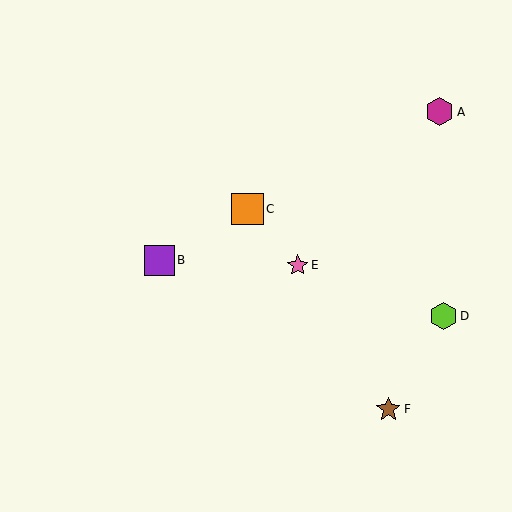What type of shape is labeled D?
Shape D is a lime hexagon.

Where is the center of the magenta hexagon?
The center of the magenta hexagon is at (440, 112).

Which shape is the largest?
The orange square (labeled C) is the largest.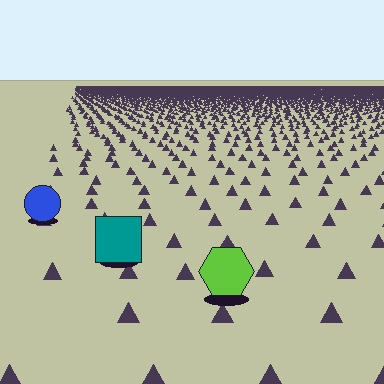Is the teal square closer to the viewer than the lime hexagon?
No. The lime hexagon is closer — you can tell from the texture gradient: the ground texture is coarser near it.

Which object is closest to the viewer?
The lime hexagon is closest. The texture marks near it are larger and more spread out.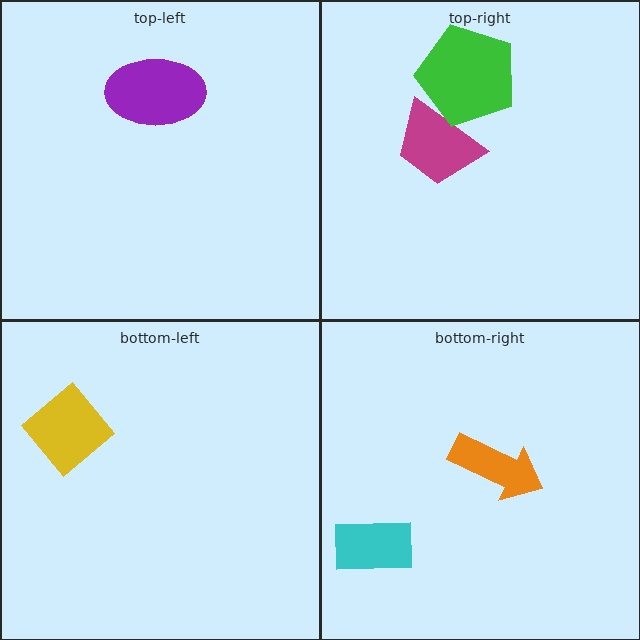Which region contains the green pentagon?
The top-right region.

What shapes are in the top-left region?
The purple ellipse.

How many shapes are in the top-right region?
2.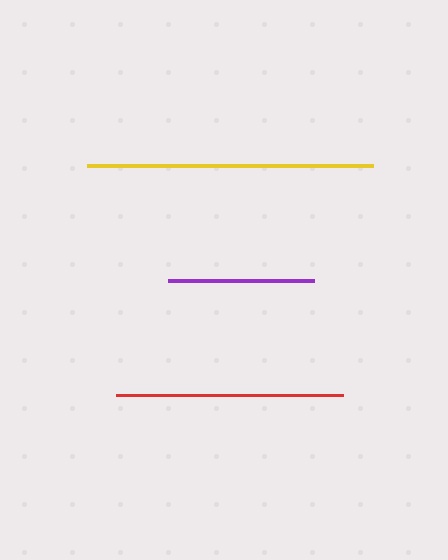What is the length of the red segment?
The red segment is approximately 226 pixels long.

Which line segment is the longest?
The yellow line is the longest at approximately 285 pixels.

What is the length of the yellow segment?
The yellow segment is approximately 285 pixels long.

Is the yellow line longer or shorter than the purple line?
The yellow line is longer than the purple line.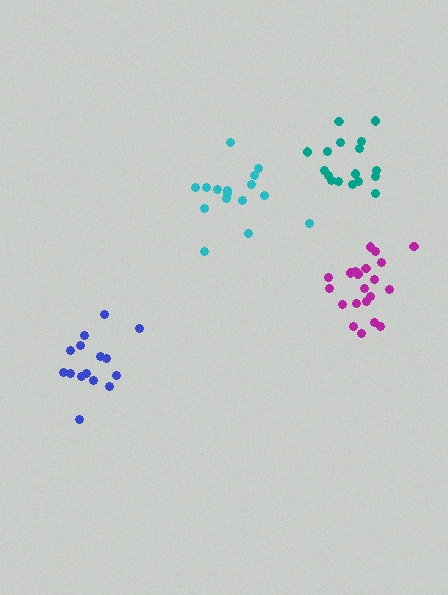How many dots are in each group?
Group 1: 17 dots, Group 2: 16 dots, Group 3: 15 dots, Group 4: 21 dots (69 total).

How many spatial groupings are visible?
There are 4 spatial groupings.